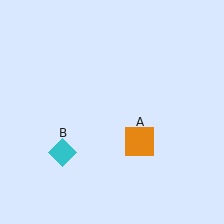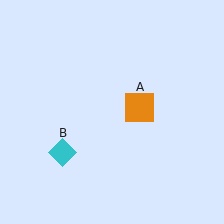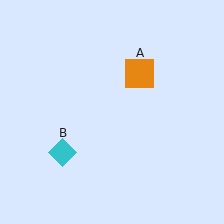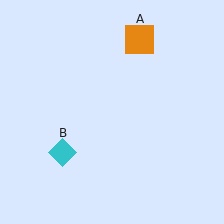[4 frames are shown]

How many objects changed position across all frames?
1 object changed position: orange square (object A).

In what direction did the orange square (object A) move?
The orange square (object A) moved up.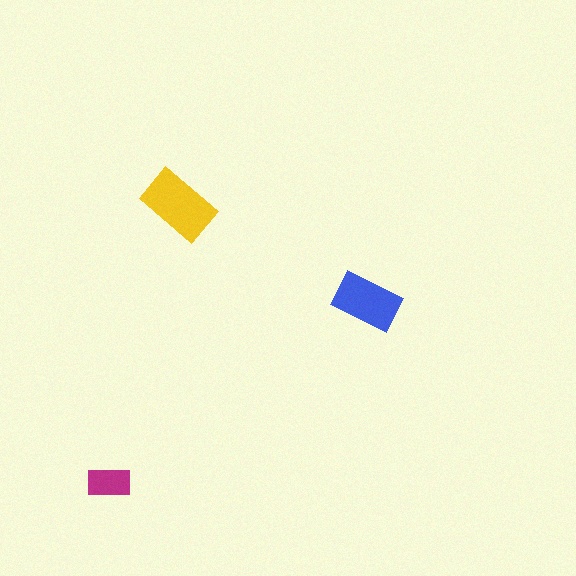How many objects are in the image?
There are 3 objects in the image.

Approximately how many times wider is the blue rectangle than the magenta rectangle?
About 1.5 times wider.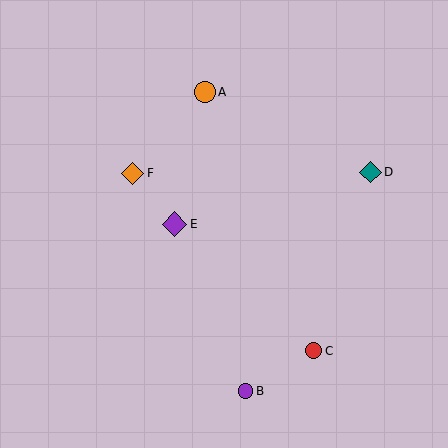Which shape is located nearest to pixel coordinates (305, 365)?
The red circle (labeled C) at (314, 351) is nearest to that location.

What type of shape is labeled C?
Shape C is a red circle.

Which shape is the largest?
The purple diamond (labeled E) is the largest.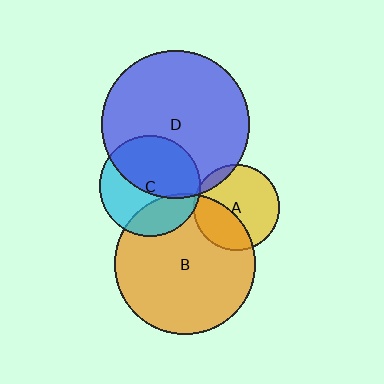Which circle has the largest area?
Circle D (blue).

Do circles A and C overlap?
Yes.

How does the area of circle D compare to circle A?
Approximately 3.0 times.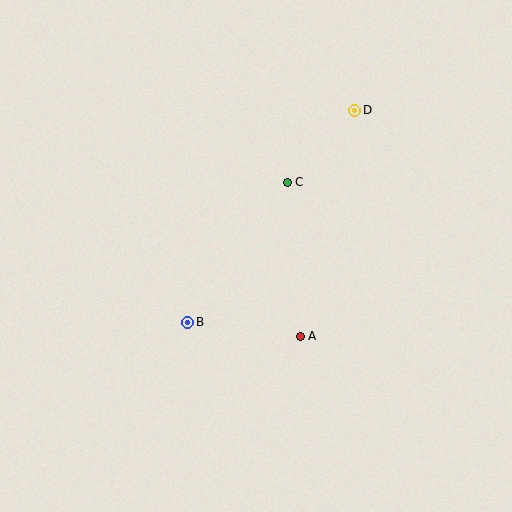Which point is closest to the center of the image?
Point C at (287, 182) is closest to the center.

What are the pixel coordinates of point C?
Point C is at (287, 182).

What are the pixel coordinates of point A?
Point A is at (300, 336).